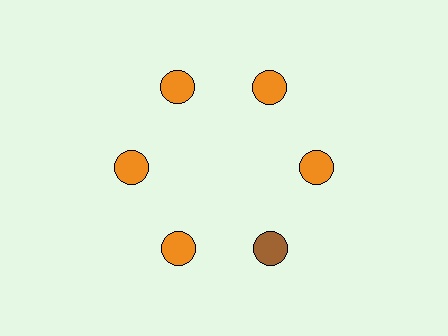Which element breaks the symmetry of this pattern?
The brown circle at roughly the 5 o'clock position breaks the symmetry. All other shapes are orange circles.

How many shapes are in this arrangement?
There are 6 shapes arranged in a ring pattern.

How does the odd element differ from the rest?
It has a different color: brown instead of orange.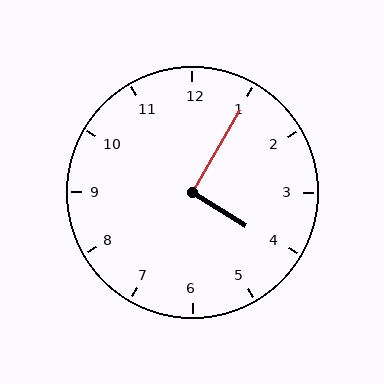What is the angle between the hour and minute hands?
Approximately 92 degrees.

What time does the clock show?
4:05.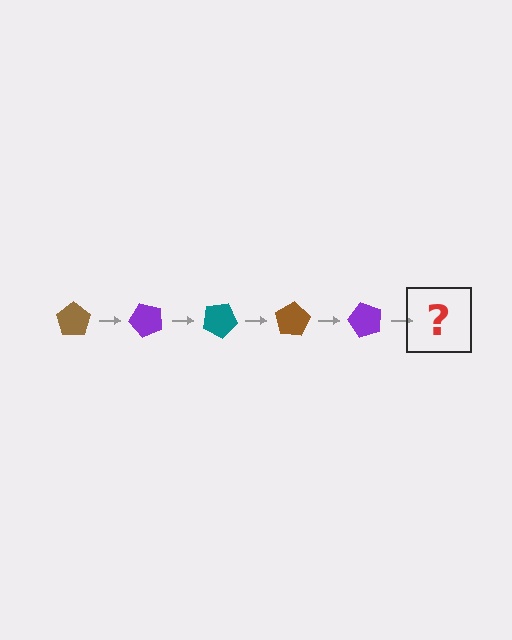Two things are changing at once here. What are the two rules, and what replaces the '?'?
The two rules are that it rotates 50 degrees each step and the color cycles through brown, purple, and teal. The '?' should be a teal pentagon, rotated 250 degrees from the start.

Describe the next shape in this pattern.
It should be a teal pentagon, rotated 250 degrees from the start.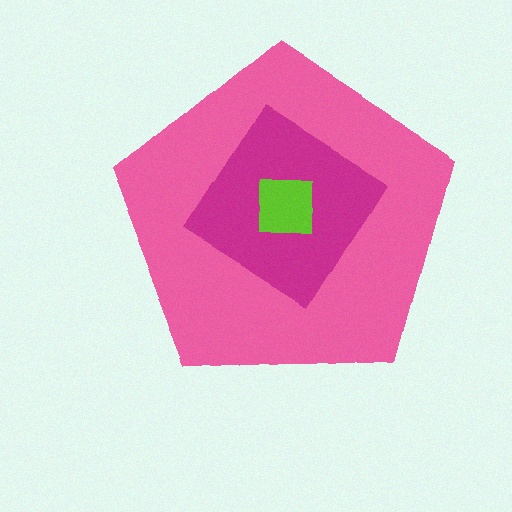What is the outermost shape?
The pink pentagon.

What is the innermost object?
The lime square.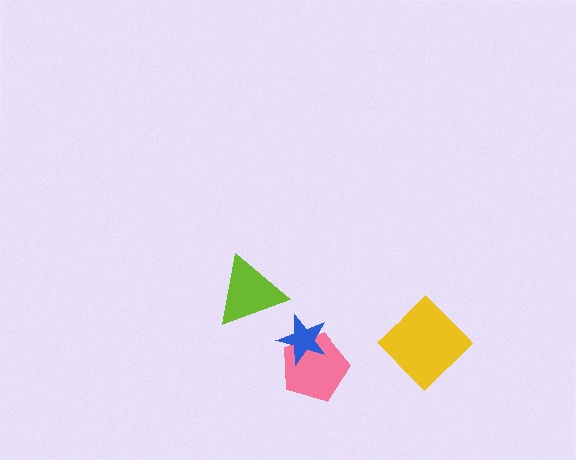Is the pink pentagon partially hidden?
Yes, it is partially covered by another shape.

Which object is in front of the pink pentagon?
The blue star is in front of the pink pentagon.